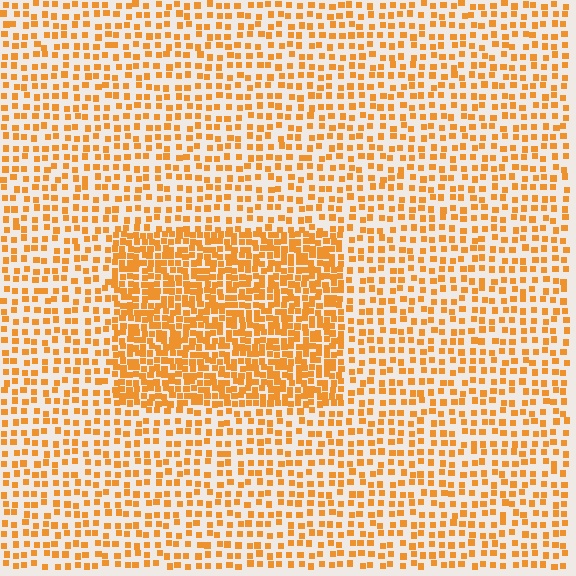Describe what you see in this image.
The image contains small orange elements arranged at two different densities. A rectangle-shaped region is visible where the elements are more densely packed than the surrounding area.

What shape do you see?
I see a rectangle.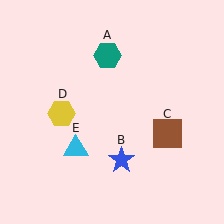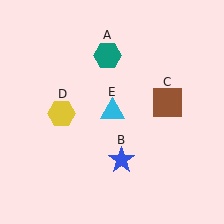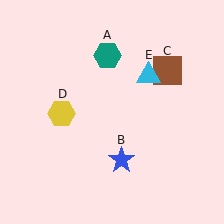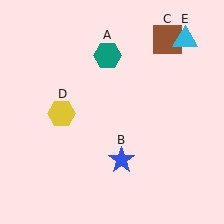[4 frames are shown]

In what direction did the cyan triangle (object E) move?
The cyan triangle (object E) moved up and to the right.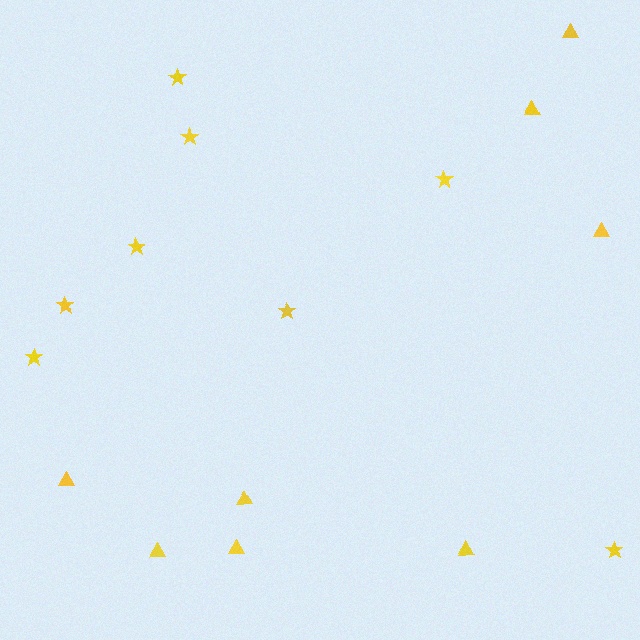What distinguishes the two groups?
There are 2 groups: one group of triangles (8) and one group of stars (8).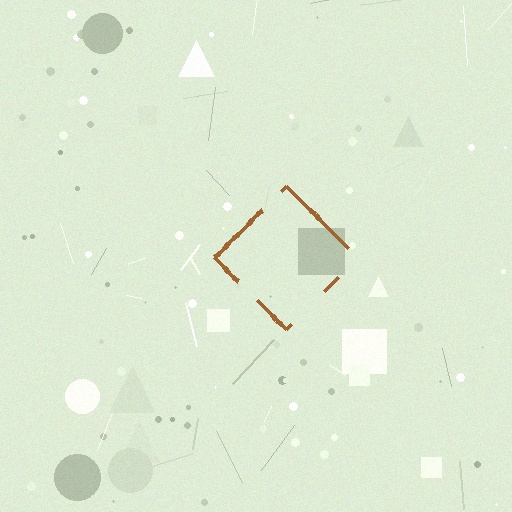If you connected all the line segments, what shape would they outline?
They would outline a diamond.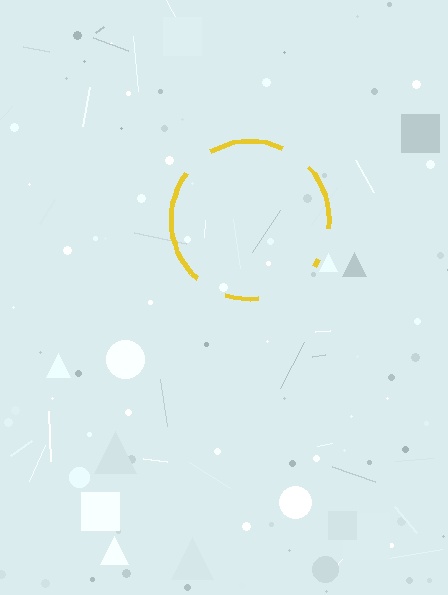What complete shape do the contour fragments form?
The contour fragments form a circle.